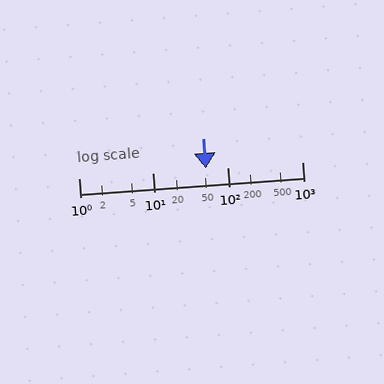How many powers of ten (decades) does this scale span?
The scale spans 3 decades, from 1 to 1000.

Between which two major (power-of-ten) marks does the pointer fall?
The pointer is between 10 and 100.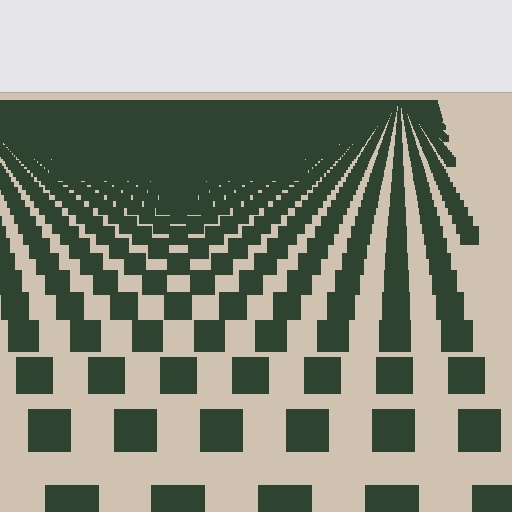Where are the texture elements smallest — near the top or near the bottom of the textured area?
Near the top.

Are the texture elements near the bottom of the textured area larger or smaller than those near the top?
Larger. Near the bottom, elements are closer to the viewer and appear at a bigger on-screen size.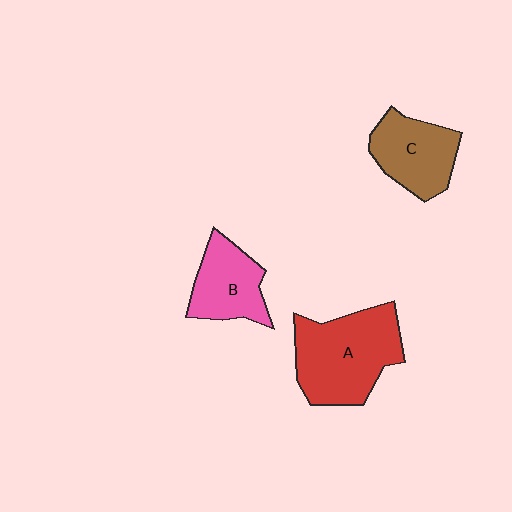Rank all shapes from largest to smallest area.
From largest to smallest: A (red), C (brown), B (pink).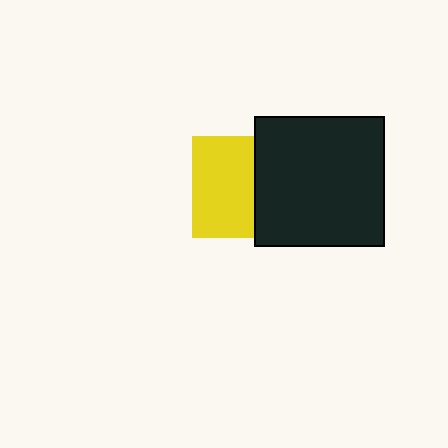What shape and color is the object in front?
The object in front is a black square.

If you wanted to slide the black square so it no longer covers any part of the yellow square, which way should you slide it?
Slide it right — that is the most direct way to separate the two shapes.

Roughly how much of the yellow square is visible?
About half of it is visible (roughly 61%).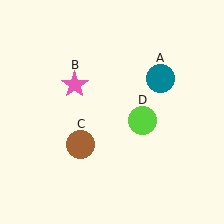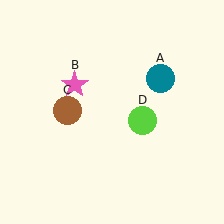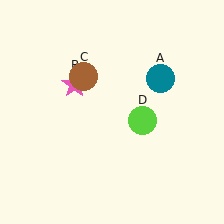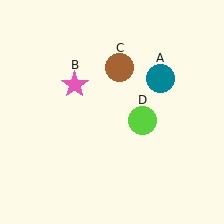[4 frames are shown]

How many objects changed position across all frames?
1 object changed position: brown circle (object C).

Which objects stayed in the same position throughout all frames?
Teal circle (object A) and pink star (object B) and lime circle (object D) remained stationary.